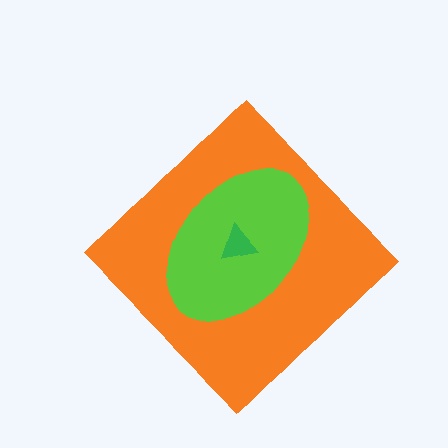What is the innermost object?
The green triangle.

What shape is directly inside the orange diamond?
The lime ellipse.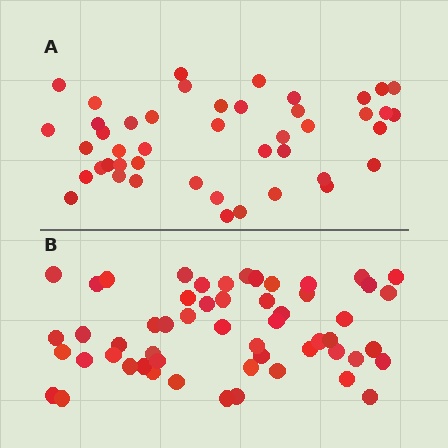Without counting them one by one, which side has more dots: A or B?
Region B (the bottom region) has more dots.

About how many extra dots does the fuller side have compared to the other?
Region B has roughly 10 or so more dots than region A.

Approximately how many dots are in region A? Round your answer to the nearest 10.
About 40 dots. (The exact count is 45, which rounds to 40.)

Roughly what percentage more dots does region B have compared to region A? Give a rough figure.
About 20% more.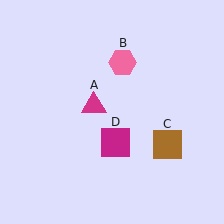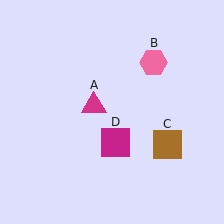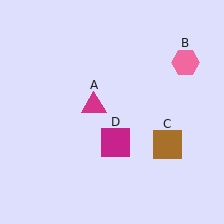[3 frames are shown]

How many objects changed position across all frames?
1 object changed position: pink hexagon (object B).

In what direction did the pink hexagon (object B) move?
The pink hexagon (object B) moved right.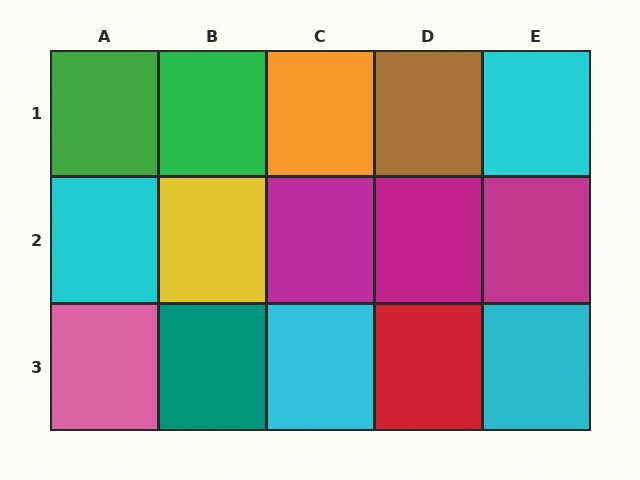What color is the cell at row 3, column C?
Cyan.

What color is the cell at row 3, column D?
Red.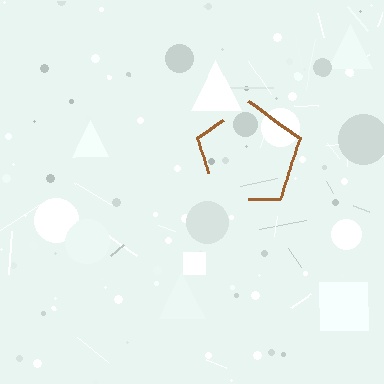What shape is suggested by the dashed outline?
The dashed outline suggests a pentagon.